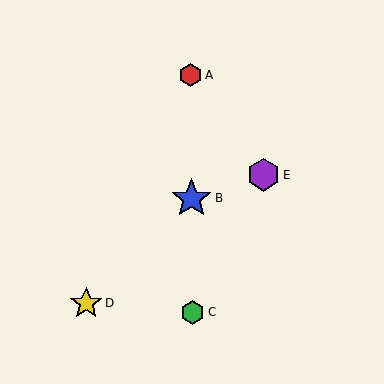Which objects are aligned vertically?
Objects A, B, C are aligned vertically.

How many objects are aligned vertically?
3 objects (A, B, C) are aligned vertically.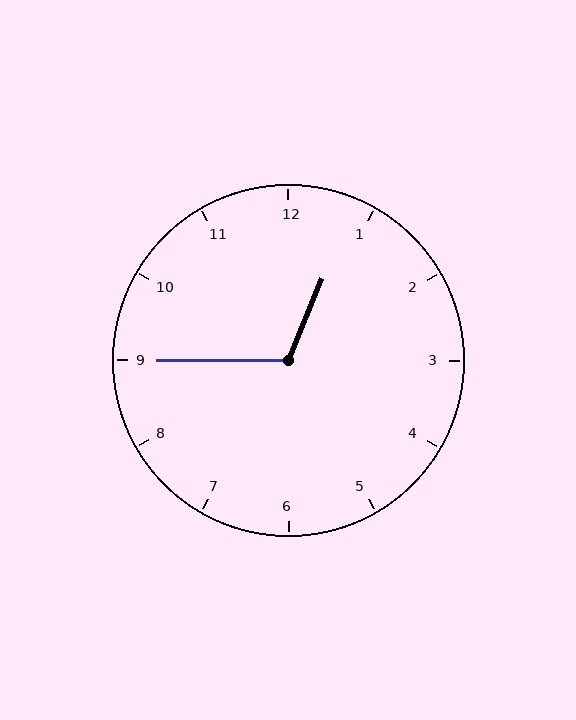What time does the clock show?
12:45.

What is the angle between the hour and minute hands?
Approximately 112 degrees.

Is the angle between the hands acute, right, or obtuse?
It is obtuse.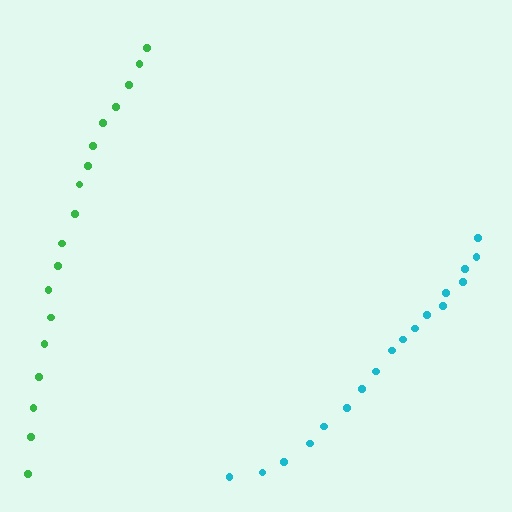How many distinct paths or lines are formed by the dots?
There are 2 distinct paths.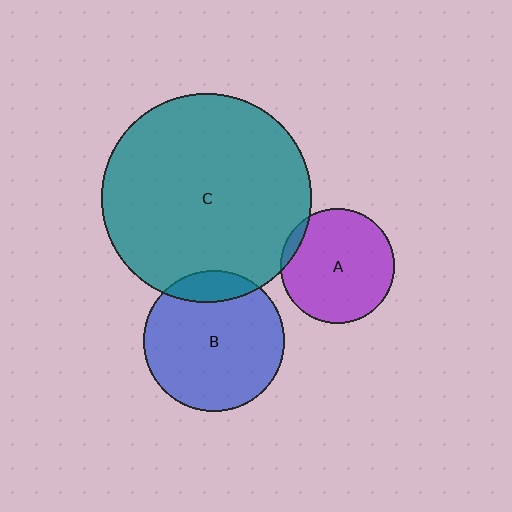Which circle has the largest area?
Circle C (teal).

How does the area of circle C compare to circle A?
Approximately 3.3 times.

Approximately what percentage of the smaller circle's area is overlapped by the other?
Approximately 5%.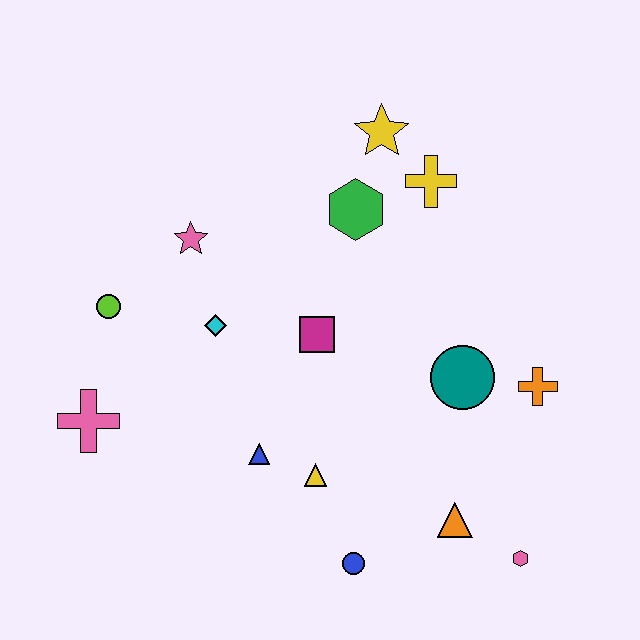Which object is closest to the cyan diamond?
The pink star is closest to the cyan diamond.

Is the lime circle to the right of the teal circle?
No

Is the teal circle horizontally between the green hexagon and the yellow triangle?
No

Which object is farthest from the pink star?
The pink hexagon is farthest from the pink star.